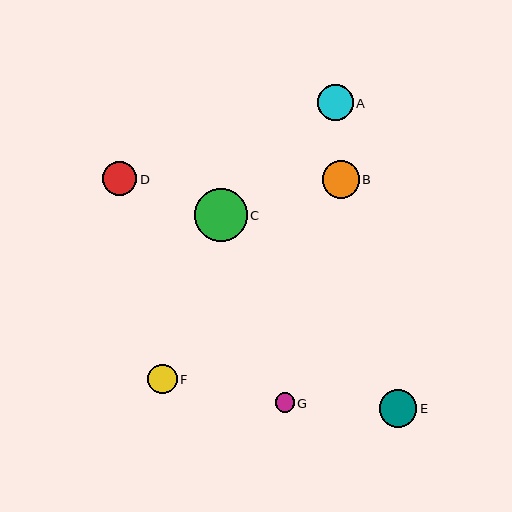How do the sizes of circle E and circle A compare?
Circle E and circle A are approximately the same size.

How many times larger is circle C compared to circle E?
Circle C is approximately 1.4 times the size of circle E.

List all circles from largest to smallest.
From largest to smallest: C, E, B, A, D, F, G.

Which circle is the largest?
Circle C is the largest with a size of approximately 53 pixels.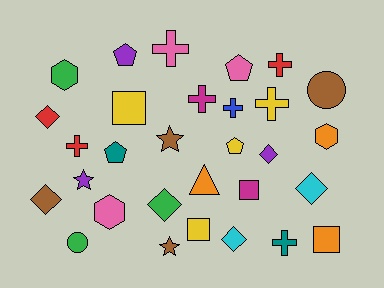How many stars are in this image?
There are 3 stars.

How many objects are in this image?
There are 30 objects.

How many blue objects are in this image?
There is 1 blue object.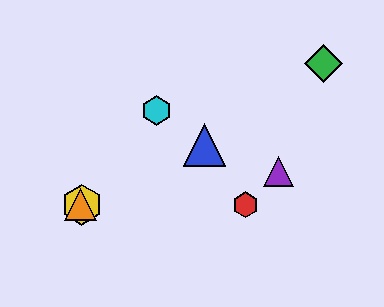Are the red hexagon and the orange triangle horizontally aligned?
Yes, both are at y≈205.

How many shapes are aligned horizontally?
3 shapes (the red hexagon, the yellow hexagon, the orange triangle) are aligned horizontally.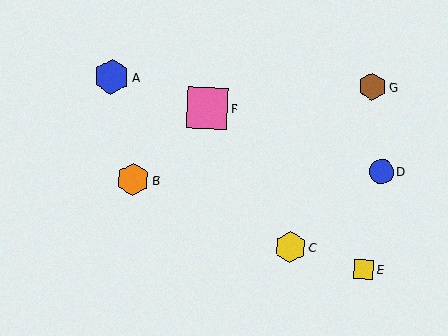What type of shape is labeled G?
Shape G is a brown hexagon.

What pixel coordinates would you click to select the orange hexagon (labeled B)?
Click at (133, 180) to select the orange hexagon B.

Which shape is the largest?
The pink square (labeled F) is the largest.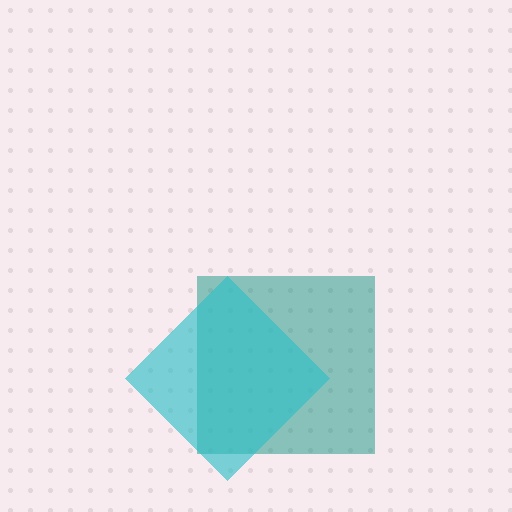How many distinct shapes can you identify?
There are 2 distinct shapes: a teal square, a cyan diamond.